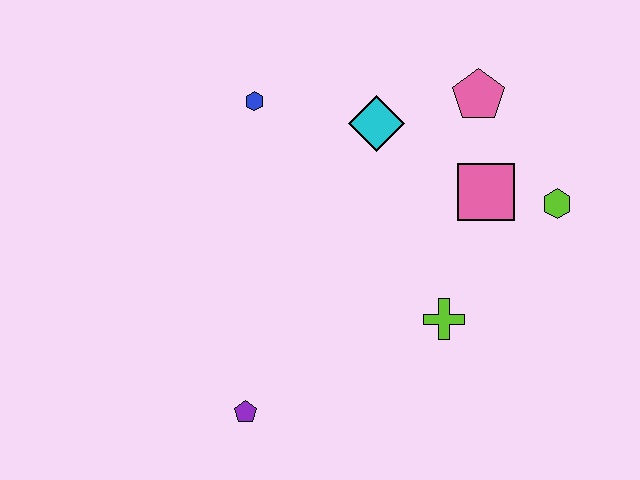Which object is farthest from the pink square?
The purple pentagon is farthest from the pink square.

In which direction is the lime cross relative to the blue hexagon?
The lime cross is below the blue hexagon.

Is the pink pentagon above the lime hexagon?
Yes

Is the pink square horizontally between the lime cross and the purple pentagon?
No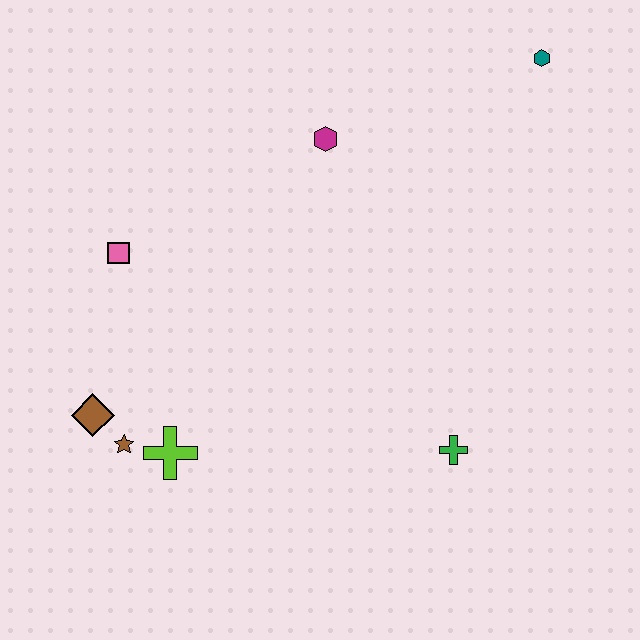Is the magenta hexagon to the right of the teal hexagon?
No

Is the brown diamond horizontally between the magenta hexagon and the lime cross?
No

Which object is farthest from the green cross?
The teal hexagon is farthest from the green cross.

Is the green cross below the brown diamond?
Yes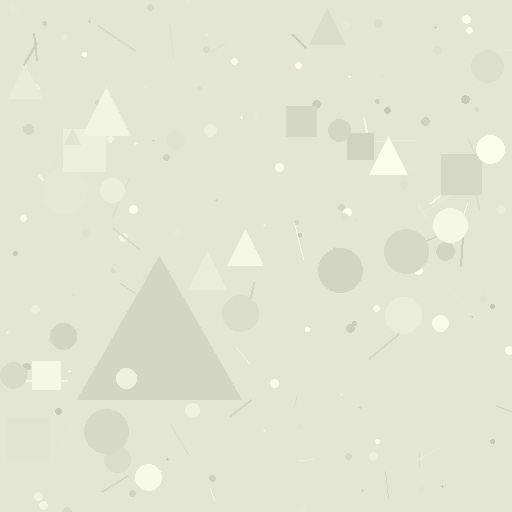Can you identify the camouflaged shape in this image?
The camouflaged shape is a triangle.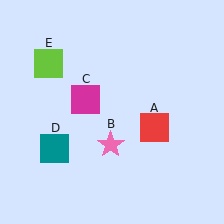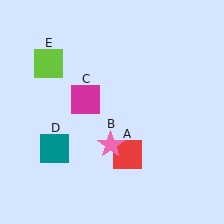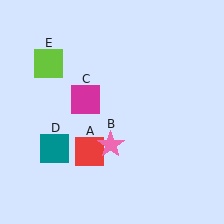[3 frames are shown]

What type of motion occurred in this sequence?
The red square (object A) rotated clockwise around the center of the scene.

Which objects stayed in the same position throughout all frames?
Pink star (object B) and magenta square (object C) and teal square (object D) and lime square (object E) remained stationary.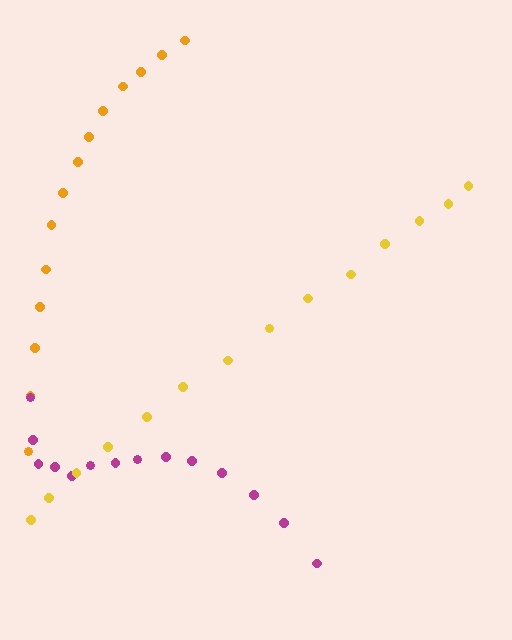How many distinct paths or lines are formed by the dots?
There are 3 distinct paths.